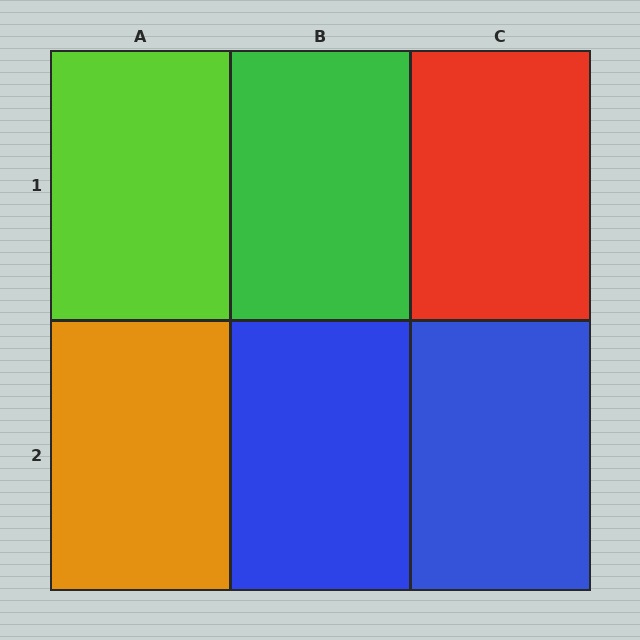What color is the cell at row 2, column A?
Orange.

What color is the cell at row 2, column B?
Blue.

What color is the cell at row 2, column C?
Blue.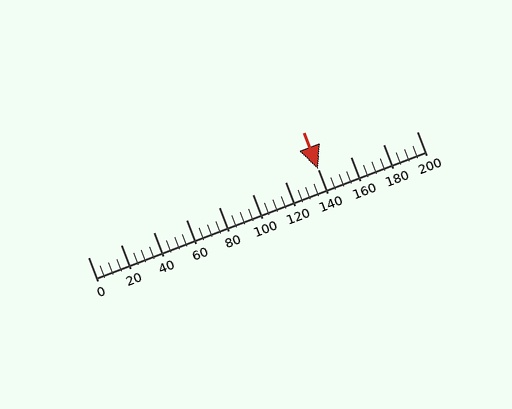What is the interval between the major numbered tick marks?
The major tick marks are spaced 20 units apart.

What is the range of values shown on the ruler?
The ruler shows values from 0 to 200.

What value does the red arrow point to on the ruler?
The red arrow points to approximately 140.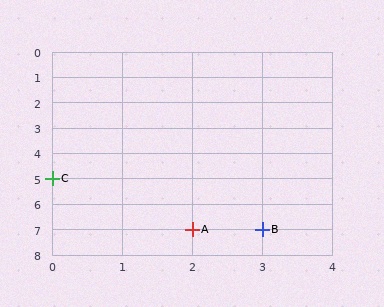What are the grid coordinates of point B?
Point B is at grid coordinates (3, 7).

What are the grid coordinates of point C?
Point C is at grid coordinates (0, 5).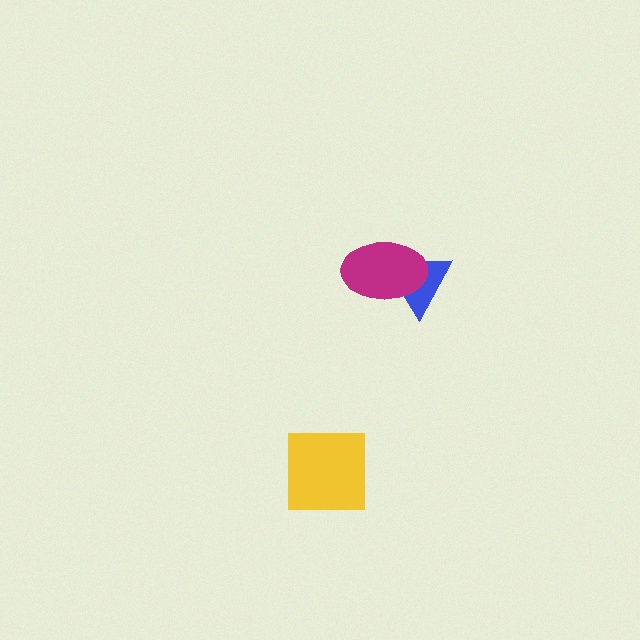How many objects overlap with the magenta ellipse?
1 object overlaps with the magenta ellipse.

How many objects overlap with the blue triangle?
1 object overlaps with the blue triangle.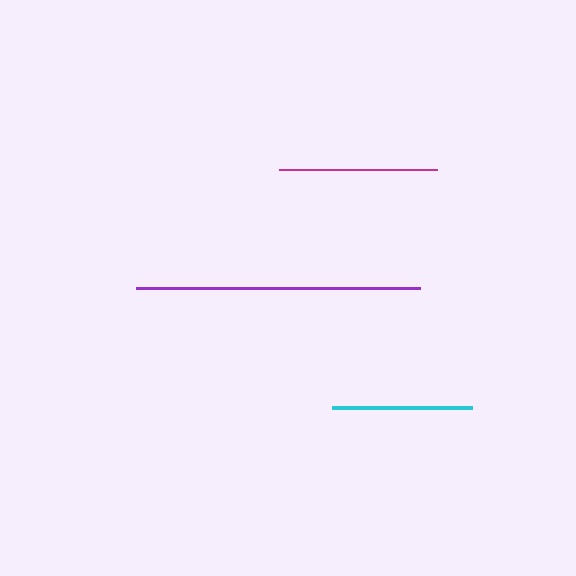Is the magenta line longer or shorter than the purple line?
The purple line is longer than the magenta line.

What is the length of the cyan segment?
The cyan segment is approximately 140 pixels long.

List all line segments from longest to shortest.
From longest to shortest: purple, magenta, cyan.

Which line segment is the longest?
The purple line is the longest at approximately 285 pixels.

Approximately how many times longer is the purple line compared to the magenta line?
The purple line is approximately 1.8 times the length of the magenta line.